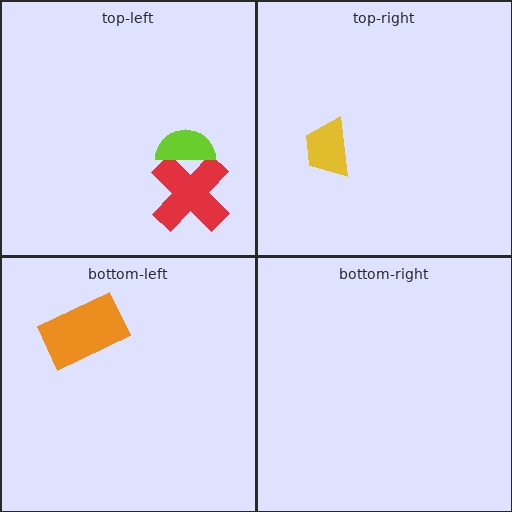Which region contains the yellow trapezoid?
The top-right region.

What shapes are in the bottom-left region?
The orange rectangle.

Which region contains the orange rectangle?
The bottom-left region.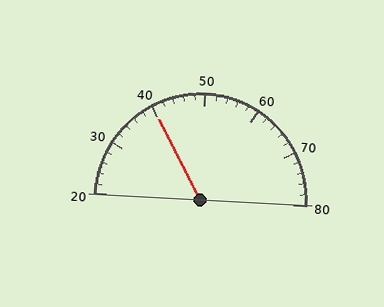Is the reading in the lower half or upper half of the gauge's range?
The reading is in the lower half of the range (20 to 80).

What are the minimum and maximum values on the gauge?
The gauge ranges from 20 to 80.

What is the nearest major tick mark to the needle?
The nearest major tick mark is 40.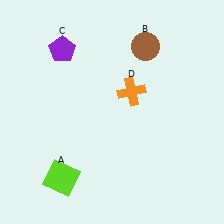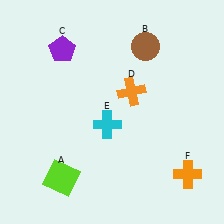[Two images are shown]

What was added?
A cyan cross (E), an orange cross (F) were added in Image 2.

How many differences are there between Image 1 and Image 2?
There are 2 differences between the two images.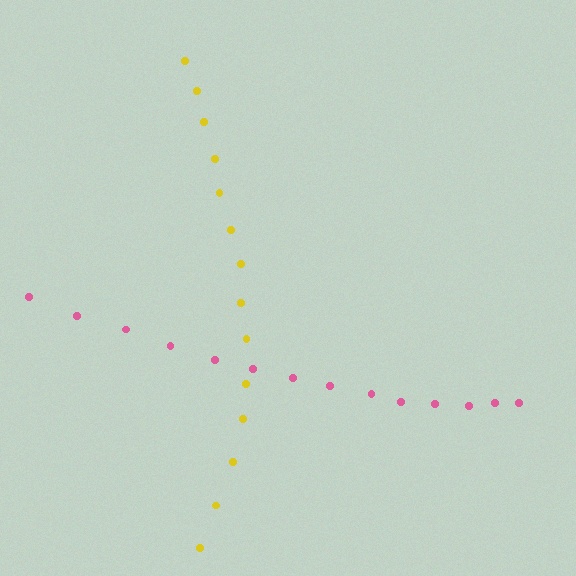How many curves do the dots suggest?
There are 2 distinct paths.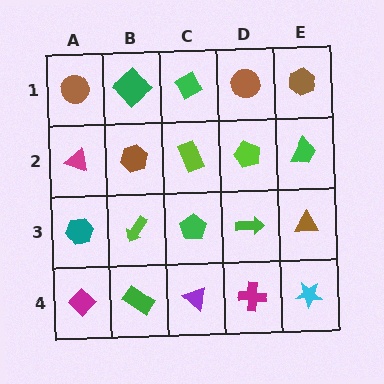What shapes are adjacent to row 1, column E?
A green trapezoid (row 2, column E), a brown circle (row 1, column D).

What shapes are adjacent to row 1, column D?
A lime pentagon (row 2, column D), a green diamond (row 1, column C), a brown hexagon (row 1, column E).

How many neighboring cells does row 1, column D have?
3.